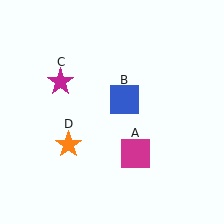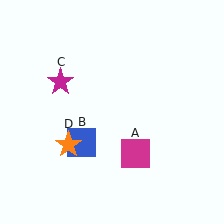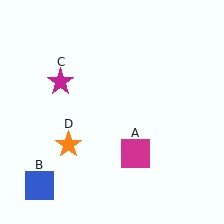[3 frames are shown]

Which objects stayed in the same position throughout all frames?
Magenta square (object A) and magenta star (object C) and orange star (object D) remained stationary.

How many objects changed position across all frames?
1 object changed position: blue square (object B).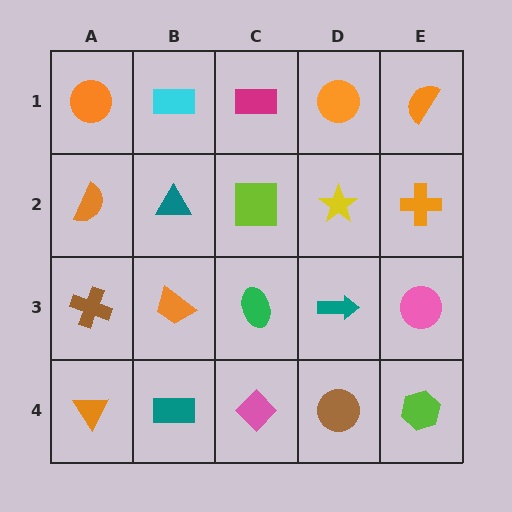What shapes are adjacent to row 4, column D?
A teal arrow (row 3, column D), a pink diamond (row 4, column C), a lime hexagon (row 4, column E).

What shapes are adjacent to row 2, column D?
An orange circle (row 1, column D), a teal arrow (row 3, column D), a lime square (row 2, column C), an orange cross (row 2, column E).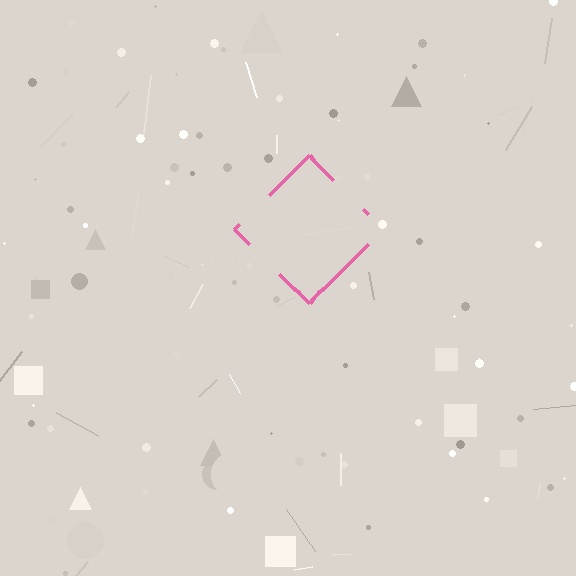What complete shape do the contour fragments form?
The contour fragments form a diamond.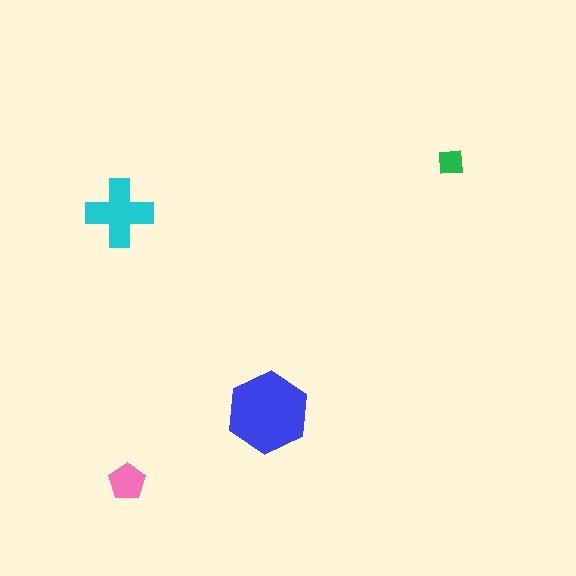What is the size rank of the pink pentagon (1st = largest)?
3rd.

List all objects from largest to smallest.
The blue hexagon, the cyan cross, the pink pentagon, the green square.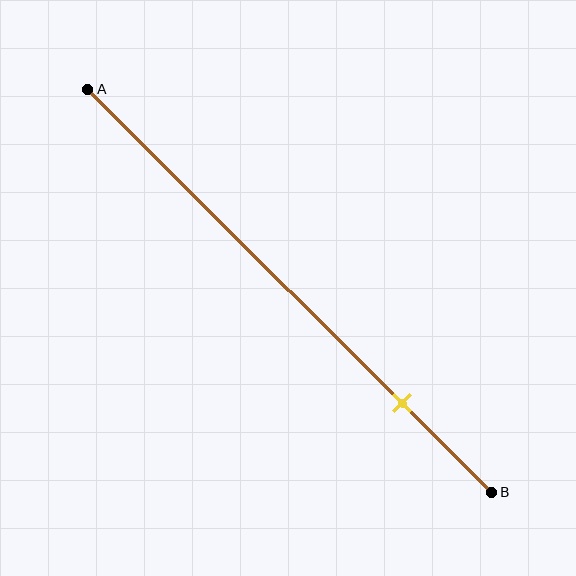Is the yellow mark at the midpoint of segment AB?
No, the mark is at about 80% from A, not at the 50% midpoint.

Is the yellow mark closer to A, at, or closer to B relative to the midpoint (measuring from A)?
The yellow mark is closer to point B than the midpoint of segment AB.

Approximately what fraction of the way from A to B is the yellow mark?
The yellow mark is approximately 80% of the way from A to B.